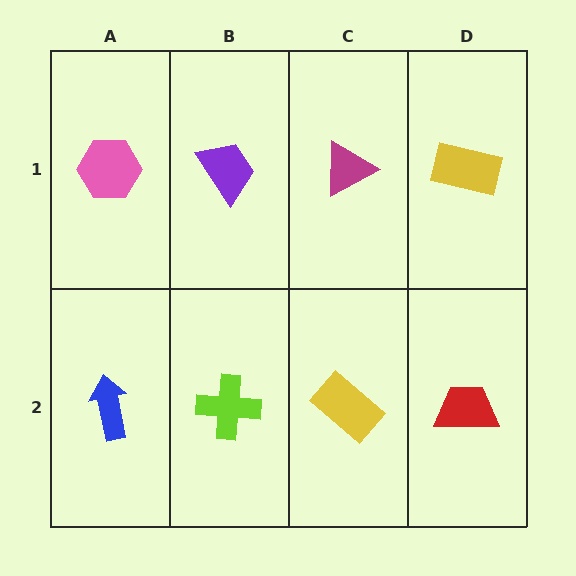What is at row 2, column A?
A blue arrow.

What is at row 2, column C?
A yellow rectangle.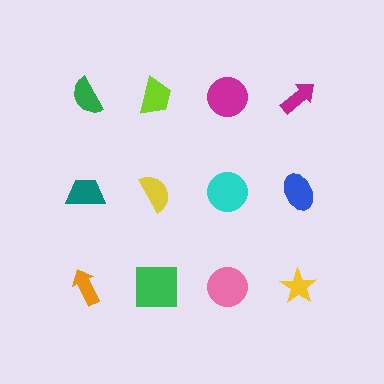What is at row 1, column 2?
A lime trapezoid.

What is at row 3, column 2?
A green square.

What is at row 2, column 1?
A teal trapezoid.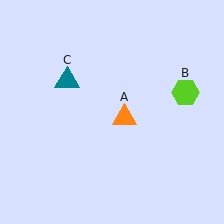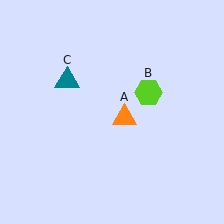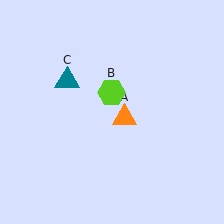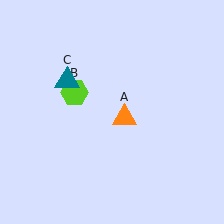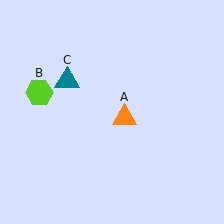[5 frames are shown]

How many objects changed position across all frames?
1 object changed position: lime hexagon (object B).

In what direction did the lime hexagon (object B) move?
The lime hexagon (object B) moved left.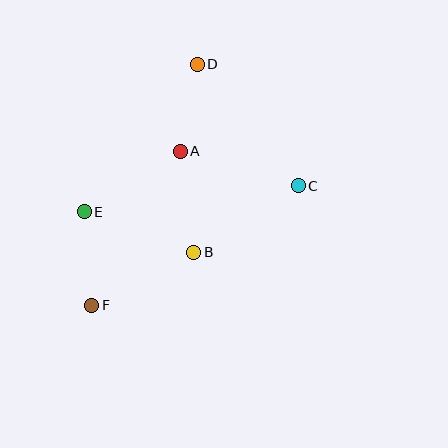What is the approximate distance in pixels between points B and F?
The distance between B and F is approximately 115 pixels.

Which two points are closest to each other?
Points A and D are closest to each other.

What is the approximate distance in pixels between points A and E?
The distance between A and E is approximately 114 pixels.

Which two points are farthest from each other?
Points D and F are farthest from each other.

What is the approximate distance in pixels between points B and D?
The distance between B and D is approximately 188 pixels.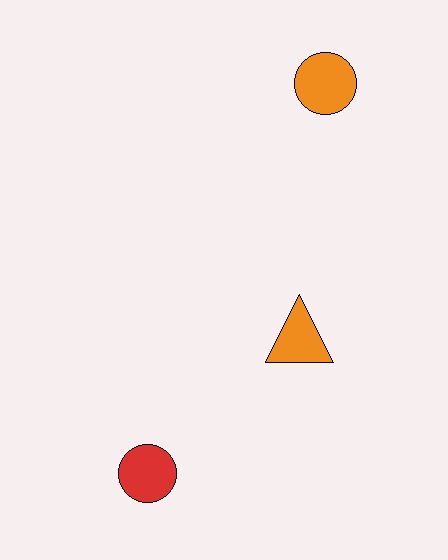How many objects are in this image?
There are 3 objects.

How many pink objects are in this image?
There are no pink objects.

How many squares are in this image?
There are no squares.